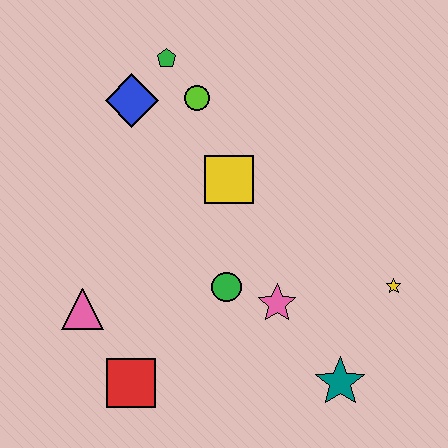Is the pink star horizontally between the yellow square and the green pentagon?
No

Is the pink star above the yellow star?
No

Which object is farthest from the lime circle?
The teal star is farthest from the lime circle.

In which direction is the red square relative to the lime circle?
The red square is below the lime circle.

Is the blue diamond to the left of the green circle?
Yes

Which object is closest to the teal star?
The pink star is closest to the teal star.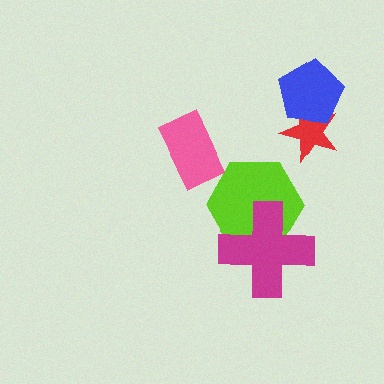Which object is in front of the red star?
The blue pentagon is in front of the red star.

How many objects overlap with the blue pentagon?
1 object overlaps with the blue pentagon.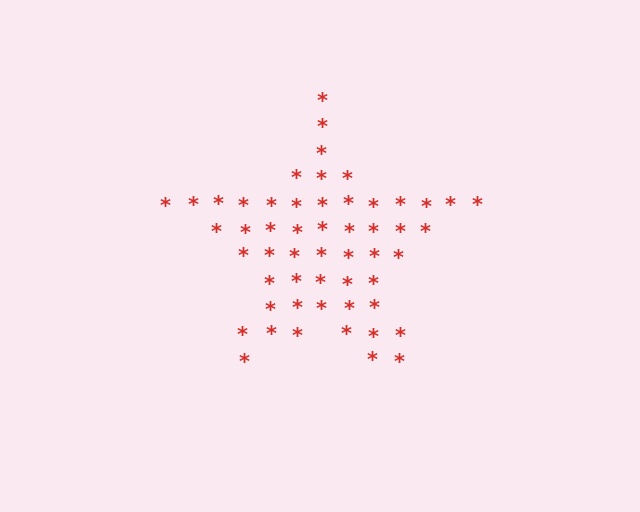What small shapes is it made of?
It is made of small asterisks.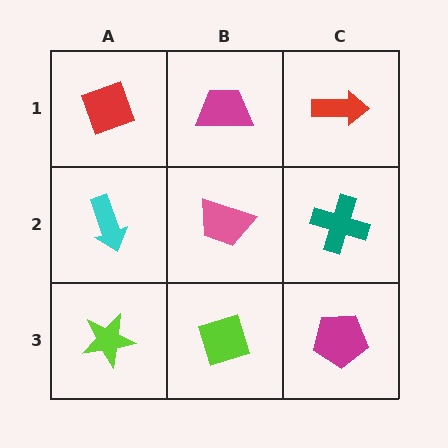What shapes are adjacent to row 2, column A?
A red diamond (row 1, column A), a lime star (row 3, column A), a pink trapezoid (row 2, column B).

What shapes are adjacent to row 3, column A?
A cyan arrow (row 2, column A), a lime diamond (row 3, column B).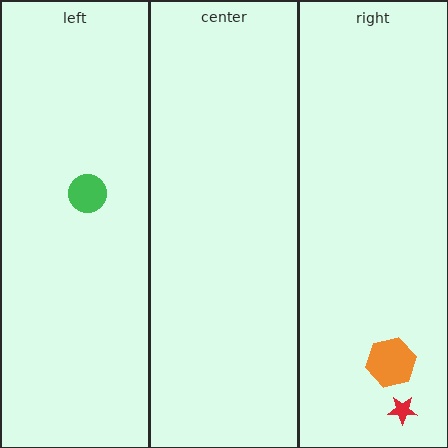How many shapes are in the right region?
2.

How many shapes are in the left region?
1.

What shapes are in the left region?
The green circle.